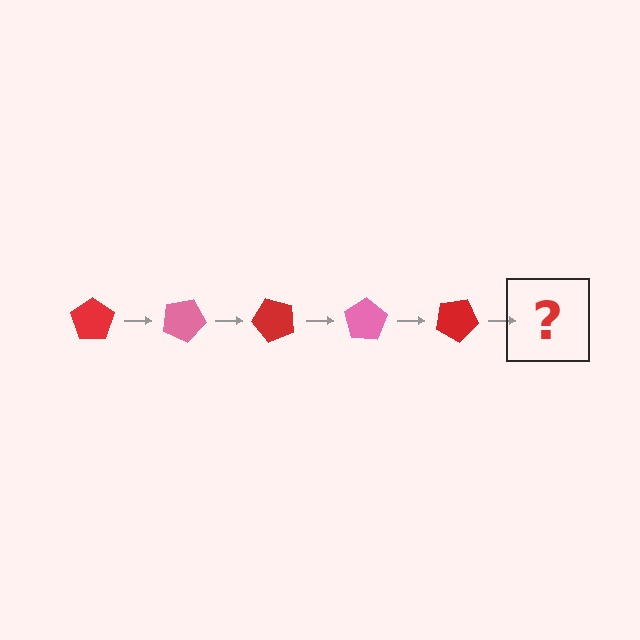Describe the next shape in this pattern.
It should be a pink pentagon, rotated 125 degrees from the start.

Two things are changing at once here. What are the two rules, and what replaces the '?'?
The two rules are that it rotates 25 degrees each step and the color cycles through red and pink. The '?' should be a pink pentagon, rotated 125 degrees from the start.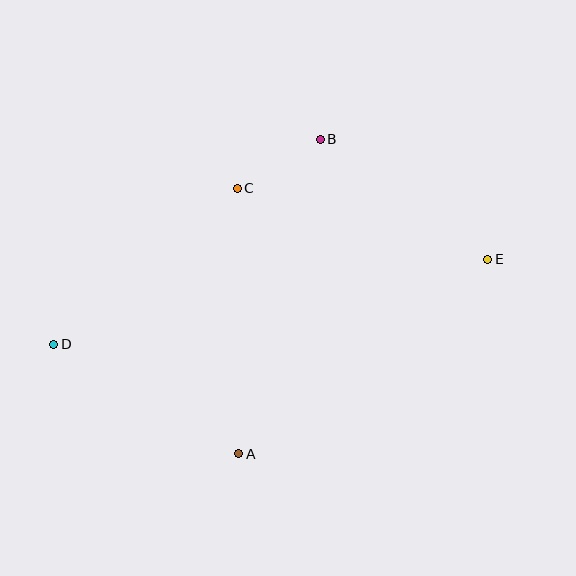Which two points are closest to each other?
Points B and C are closest to each other.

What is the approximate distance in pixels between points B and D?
The distance between B and D is approximately 336 pixels.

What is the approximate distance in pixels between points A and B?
The distance between A and B is approximately 325 pixels.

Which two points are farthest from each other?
Points D and E are farthest from each other.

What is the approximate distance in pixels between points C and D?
The distance between C and D is approximately 241 pixels.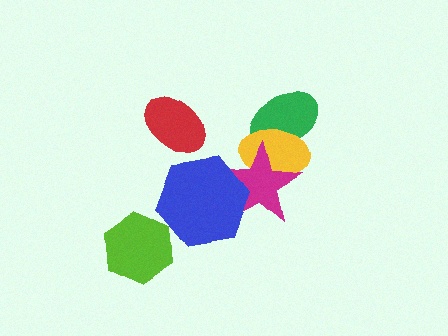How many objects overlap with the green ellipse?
2 objects overlap with the green ellipse.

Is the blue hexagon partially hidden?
No, no other shape covers it.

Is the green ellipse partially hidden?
Yes, it is partially covered by another shape.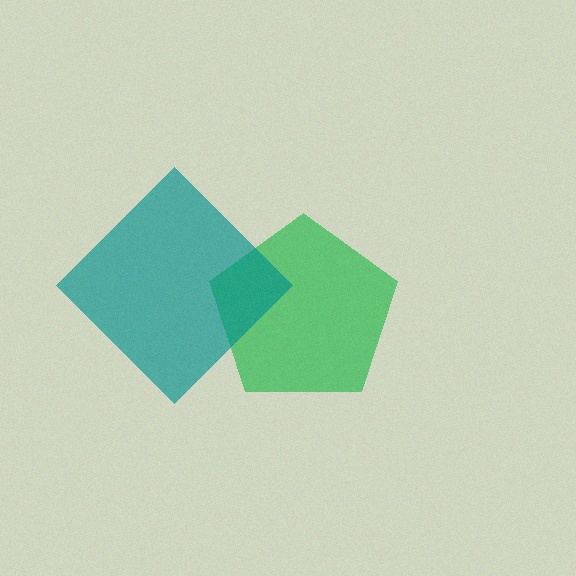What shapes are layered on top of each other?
The layered shapes are: a green pentagon, a teal diamond.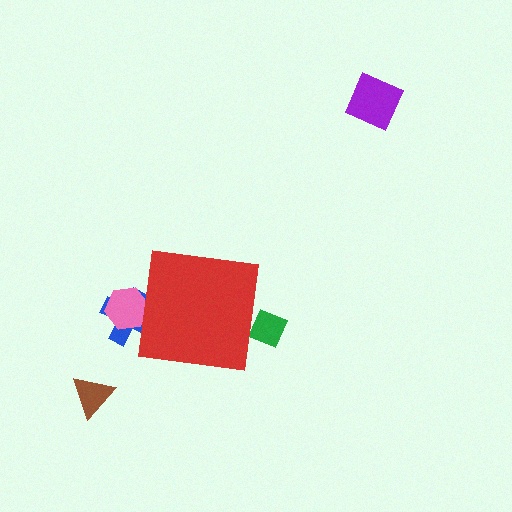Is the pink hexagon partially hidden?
Yes, the pink hexagon is partially hidden behind the red square.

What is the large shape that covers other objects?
A red square.